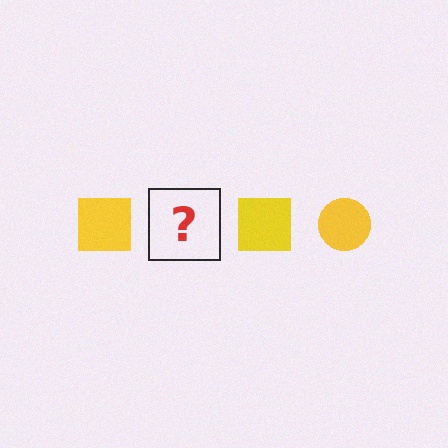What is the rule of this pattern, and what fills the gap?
The rule is that the pattern cycles through square, circle shapes in yellow. The gap should be filled with a yellow circle.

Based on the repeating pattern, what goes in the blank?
The blank should be a yellow circle.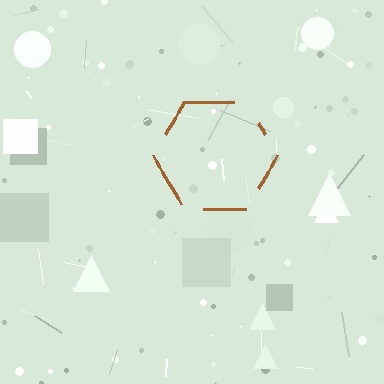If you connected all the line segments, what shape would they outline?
They would outline a hexagon.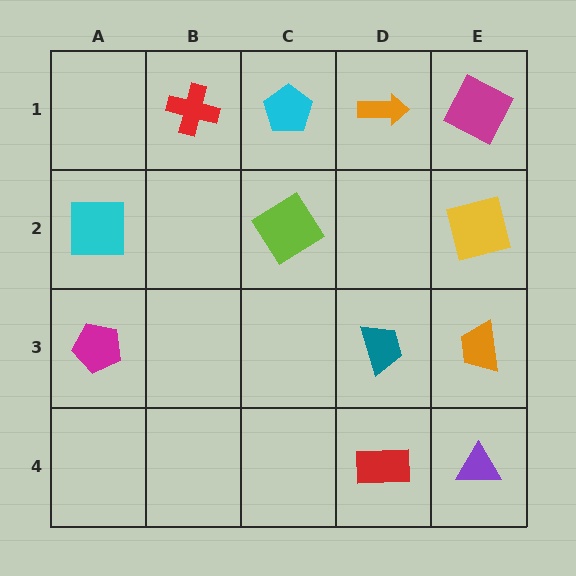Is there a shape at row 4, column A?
No, that cell is empty.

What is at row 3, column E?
An orange trapezoid.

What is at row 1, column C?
A cyan pentagon.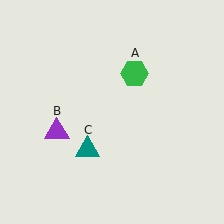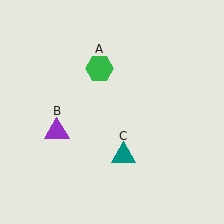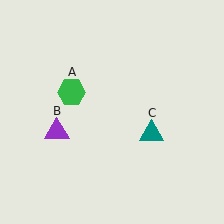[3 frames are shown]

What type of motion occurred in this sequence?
The green hexagon (object A), teal triangle (object C) rotated counterclockwise around the center of the scene.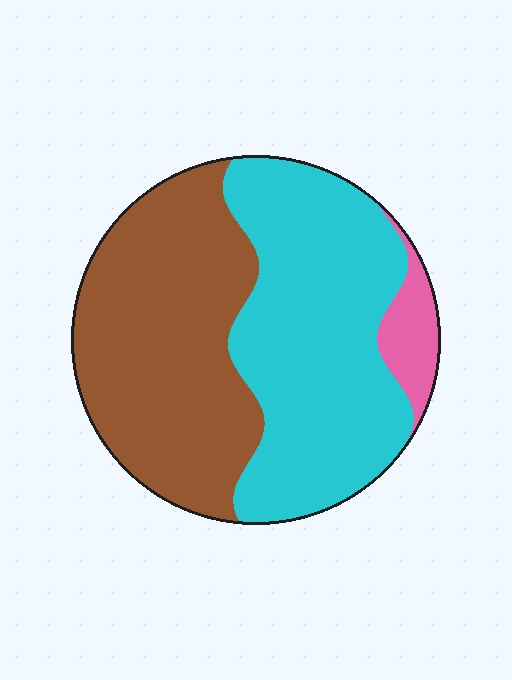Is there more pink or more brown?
Brown.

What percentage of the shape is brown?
Brown covers about 45% of the shape.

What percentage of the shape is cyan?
Cyan takes up about one half (1/2) of the shape.